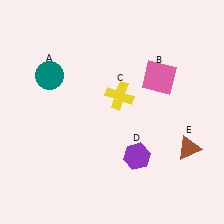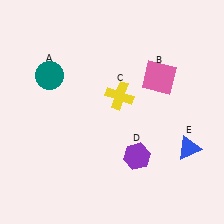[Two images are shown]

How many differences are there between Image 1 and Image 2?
There is 1 difference between the two images.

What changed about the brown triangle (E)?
In Image 1, E is brown. In Image 2, it changed to blue.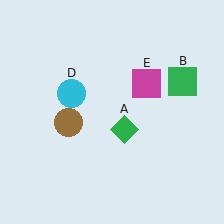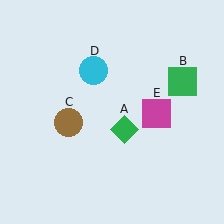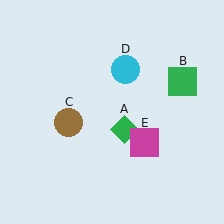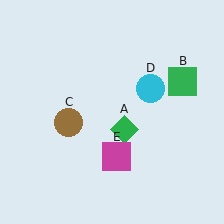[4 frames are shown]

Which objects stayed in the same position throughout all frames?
Green diamond (object A) and green square (object B) and brown circle (object C) remained stationary.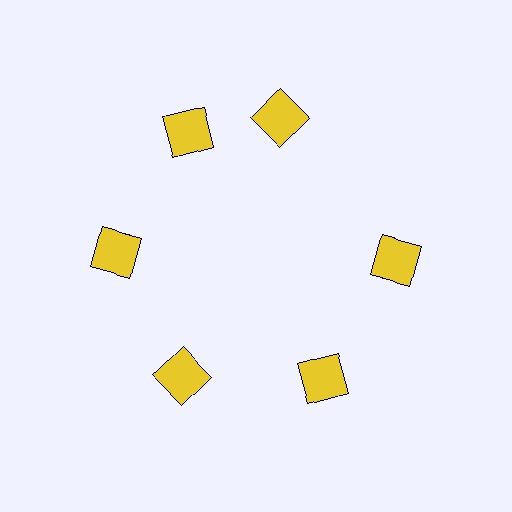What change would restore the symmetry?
The symmetry would be restored by rotating it back into even spacing with its neighbors so that all 6 squares sit at equal angles and equal distance from the center.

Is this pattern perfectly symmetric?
No. The 6 yellow squares are arranged in a ring, but one element near the 1 o'clock position is rotated out of alignment along the ring, breaking the 6-fold rotational symmetry.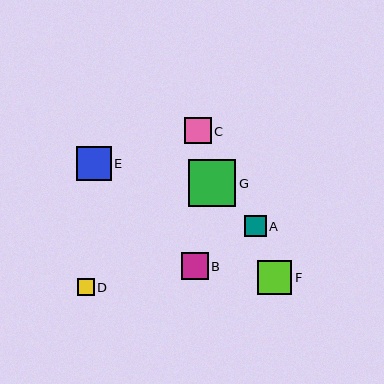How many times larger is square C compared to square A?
Square C is approximately 1.2 times the size of square A.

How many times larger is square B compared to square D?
Square B is approximately 1.6 times the size of square D.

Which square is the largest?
Square G is the largest with a size of approximately 47 pixels.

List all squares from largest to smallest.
From largest to smallest: G, E, F, B, C, A, D.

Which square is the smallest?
Square D is the smallest with a size of approximately 17 pixels.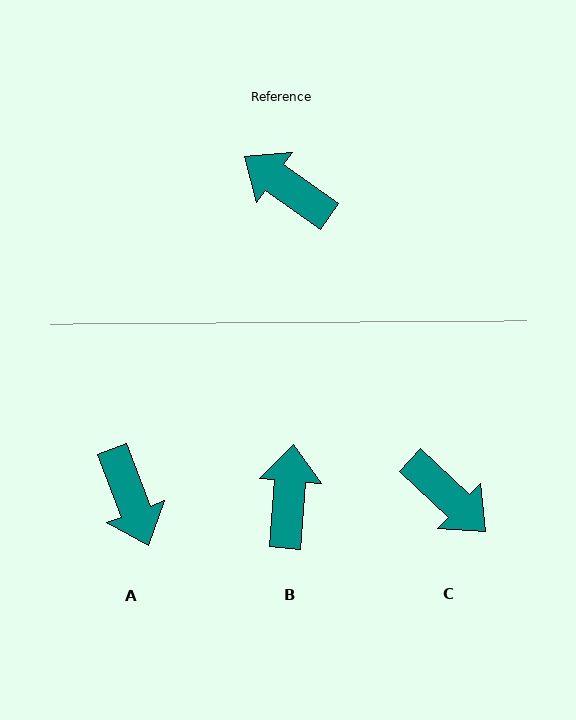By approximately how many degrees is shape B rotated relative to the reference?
Approximately 59 degrees clockwise.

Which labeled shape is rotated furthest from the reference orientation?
C, about 172 degrees away.